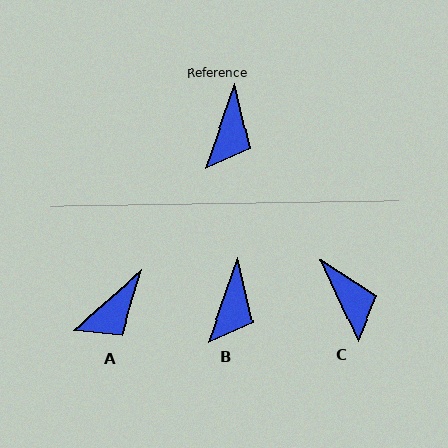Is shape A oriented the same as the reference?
No, it is off by about 30 degrees.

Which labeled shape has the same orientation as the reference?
B.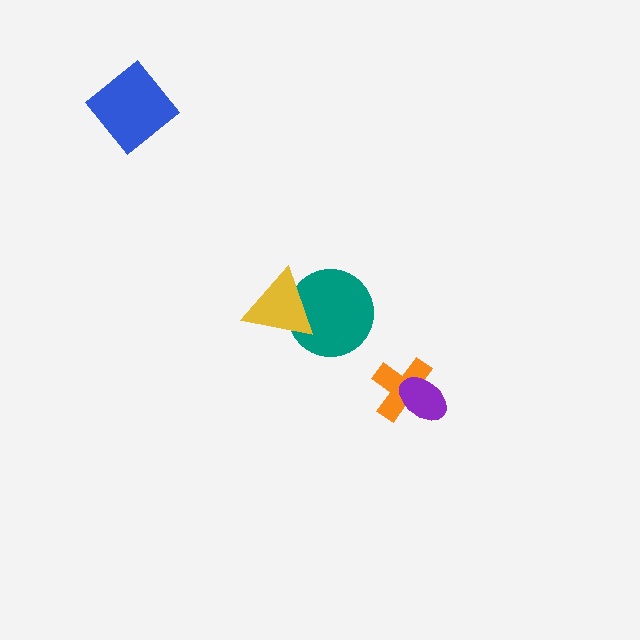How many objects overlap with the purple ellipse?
1 object overlaps with the purple ellipse.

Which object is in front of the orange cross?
The purple ellipse is in front of the orange cross.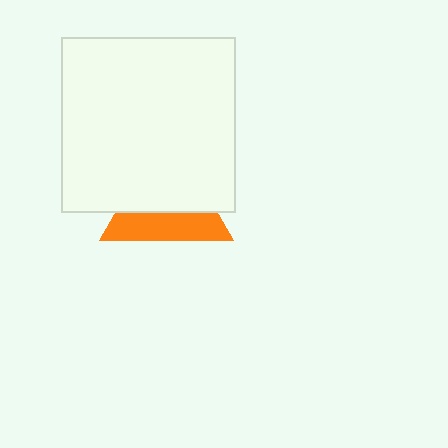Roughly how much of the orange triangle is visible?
A small part of it is visible (roughly 42%).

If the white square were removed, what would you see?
You would see the complete orange triangle.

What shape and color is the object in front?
The object in front is a white square.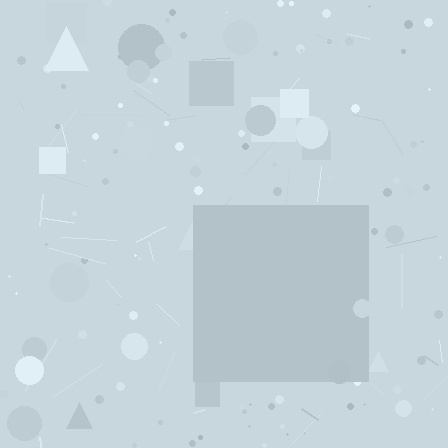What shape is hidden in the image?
A square is hidden in the image.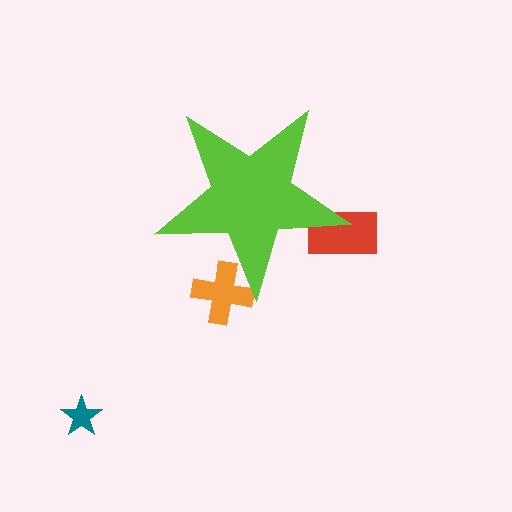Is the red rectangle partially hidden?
Yes, the red rectangle is partially hidden behind the lime star.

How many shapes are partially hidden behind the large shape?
2 shapes are partially hidden.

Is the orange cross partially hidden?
Yes, the orange cross is partially hidden behind the lime star.